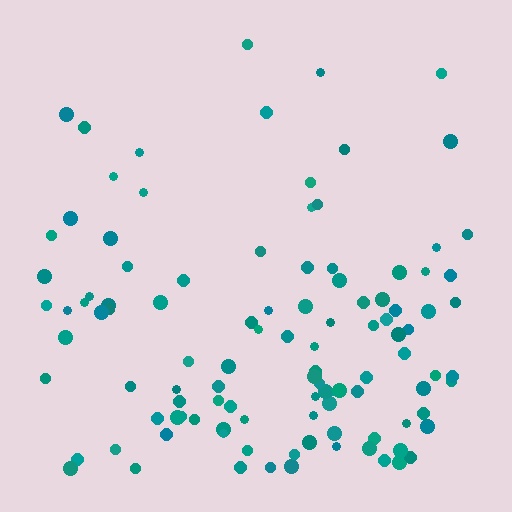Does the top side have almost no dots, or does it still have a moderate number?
Still a moderate number, just noticeably fewer than the bottom.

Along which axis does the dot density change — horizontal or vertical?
Vertical.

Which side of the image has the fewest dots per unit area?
The top.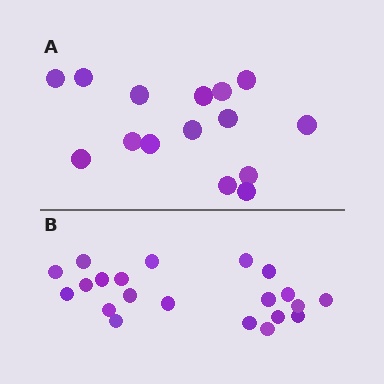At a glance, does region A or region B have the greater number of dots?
Region B (the bottom region) has more dots.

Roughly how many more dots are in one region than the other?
Region B has about 6 more dots than region A.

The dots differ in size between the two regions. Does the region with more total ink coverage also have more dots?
No. Region A has more total ink coverage because its dots are larger, but region B actually contains more individual dots. Total area can be misleading — the number of items is what matters here.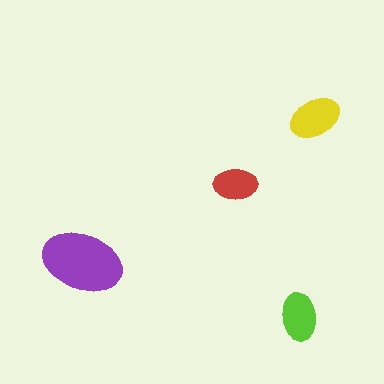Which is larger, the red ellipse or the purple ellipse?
The purple one.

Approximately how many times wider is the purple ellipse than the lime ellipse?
About 1.5 times wider.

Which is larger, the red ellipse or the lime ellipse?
The lime one.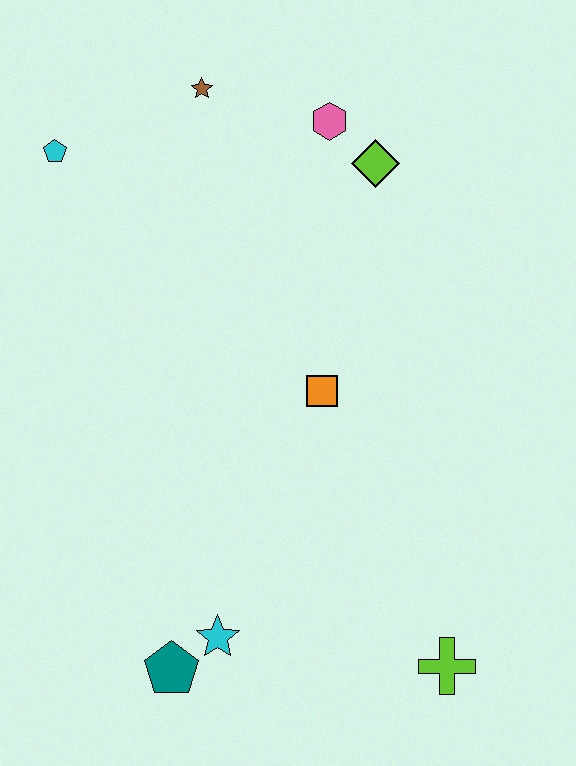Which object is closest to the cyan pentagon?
The brown star is closest to the cyan pentagon.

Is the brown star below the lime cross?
No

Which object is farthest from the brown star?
The lime cross is farthest from the brown star.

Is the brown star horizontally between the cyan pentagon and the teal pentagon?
No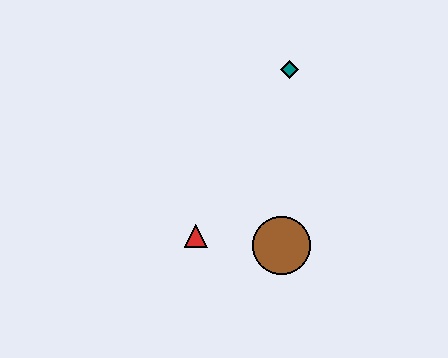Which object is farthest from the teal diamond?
The red triangle is farthest from the teal diamond.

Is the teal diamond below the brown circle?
No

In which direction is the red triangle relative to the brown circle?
The red triangle is to the left of the brown circle.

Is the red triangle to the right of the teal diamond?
No